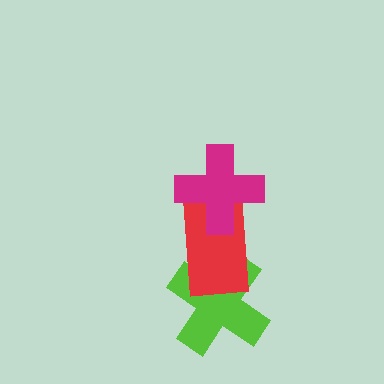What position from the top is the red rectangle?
The red rectangle is 2nd from the top.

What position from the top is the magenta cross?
The magenta cross is 1st from the top.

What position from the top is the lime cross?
The lime cross is 3rd from the top.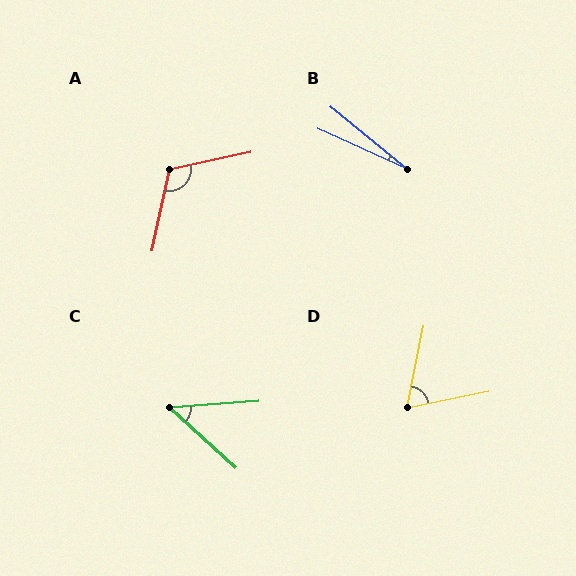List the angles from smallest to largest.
B (15°), C (47°), D (67°), A (114°).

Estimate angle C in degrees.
Approximately 47 degrees.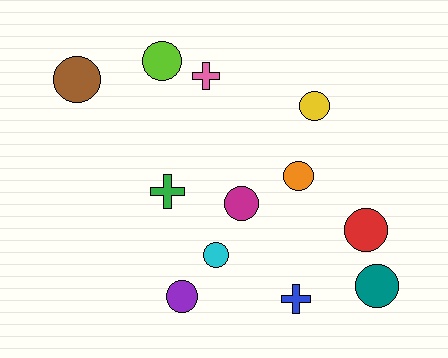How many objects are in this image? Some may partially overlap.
There are 12 objects.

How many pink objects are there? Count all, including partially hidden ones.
There is 1 pink object.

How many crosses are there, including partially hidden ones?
There are 3 crosses.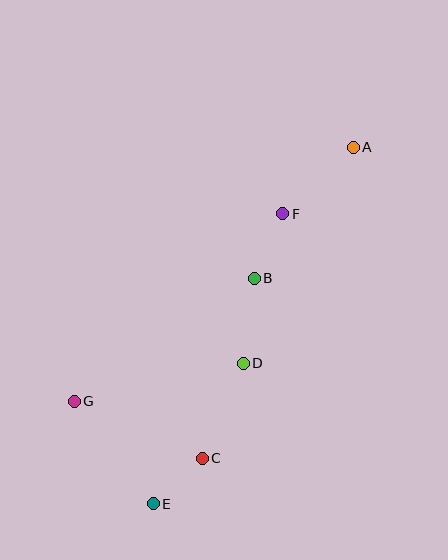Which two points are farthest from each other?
Points A and E are farthest from each other.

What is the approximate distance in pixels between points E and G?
The distance between E and G is approximately 130 pixels.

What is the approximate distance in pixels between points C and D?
The distance between C and D is approximately 103 pixels.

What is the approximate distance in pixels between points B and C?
The distance between B and C is approximately 187 pixels.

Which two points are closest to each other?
Points C and E are closest to each other.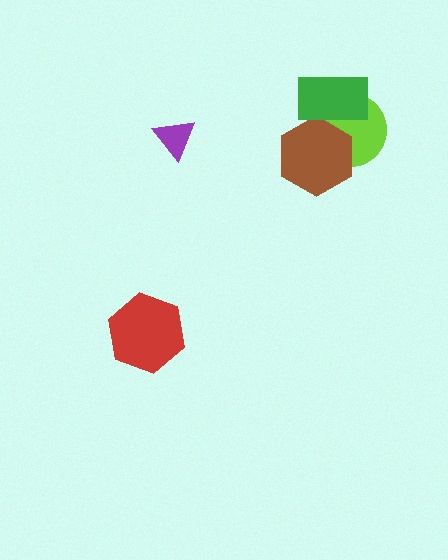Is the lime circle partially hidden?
Yes, it is partially covered by another shape.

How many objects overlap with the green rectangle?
2 objects overlap with the green rectangle.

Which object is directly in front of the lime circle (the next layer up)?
The brown hexagon is directly in front of the lime circle.